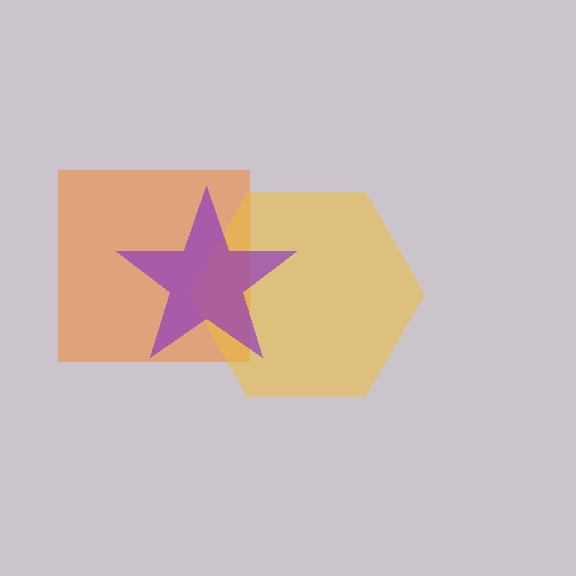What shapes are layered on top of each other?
The layered shapes are: an orange square, a yellow hexagon, a purple star.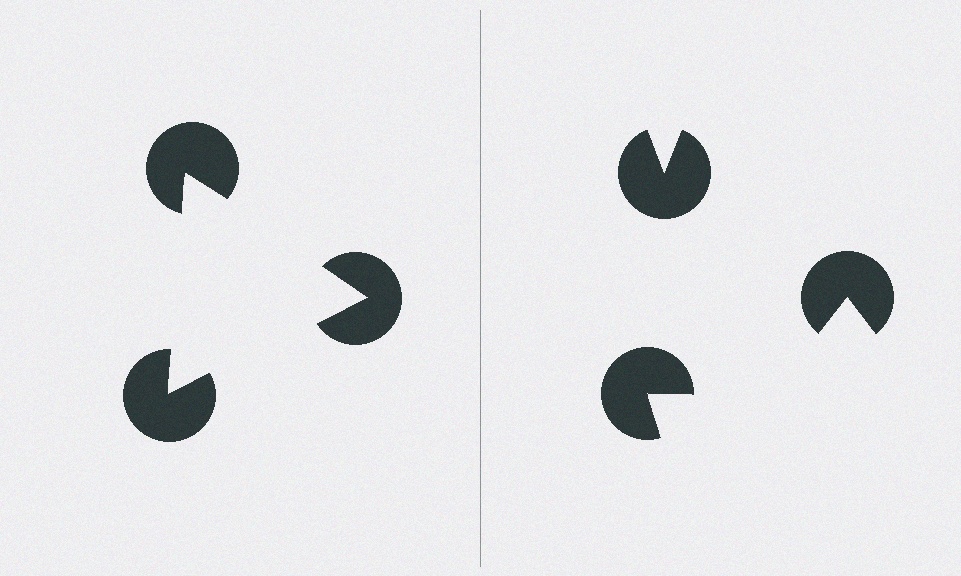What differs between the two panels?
The pac-man discs are positioned identically on both sides; only the wedge orientations differ. On the left they align to a triangle; on the right they are misaligned.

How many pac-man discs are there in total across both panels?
6 — 3 on each side.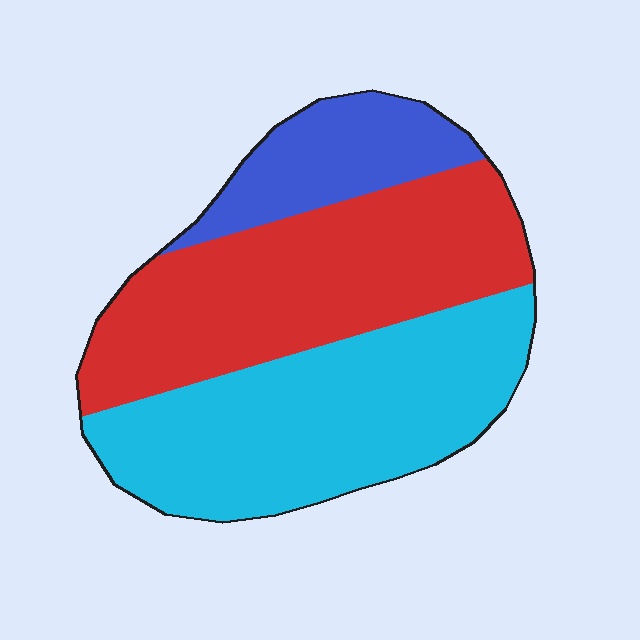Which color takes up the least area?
Blue, at roughly 15%.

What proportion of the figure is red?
Red takes up about two fifths (2/5) of the figure.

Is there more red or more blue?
Red.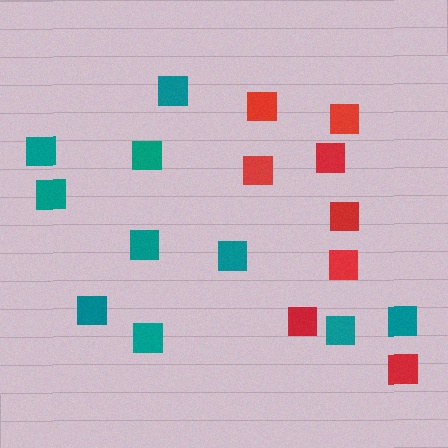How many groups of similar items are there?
There are 2 groups: one group of red squares (8) and one group of teal squares (10).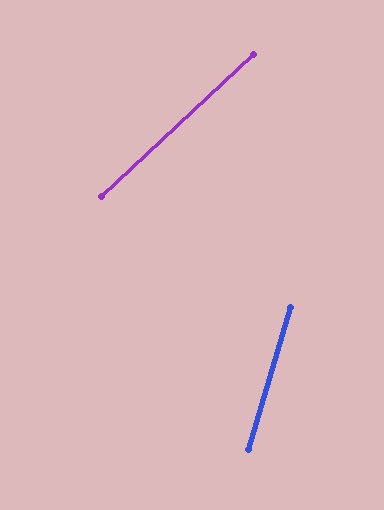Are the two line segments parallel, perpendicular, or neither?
Neither parallel nor perpendicular — they differ by about 31°.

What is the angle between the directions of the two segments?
Approximately 31 degrees.